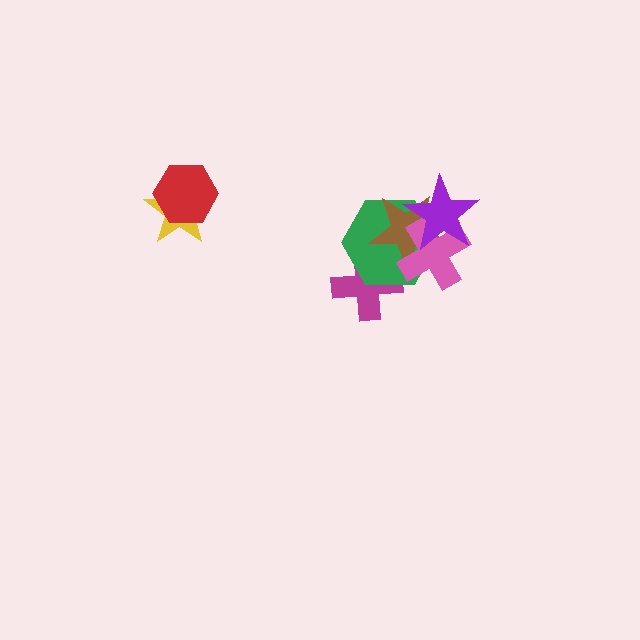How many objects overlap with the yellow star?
1 object overlaps with the yellow star.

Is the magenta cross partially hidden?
Yes, it is partially covered by another shape.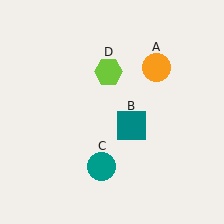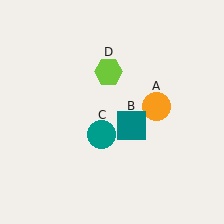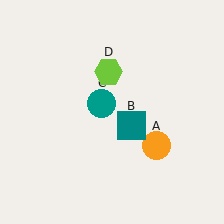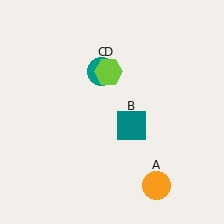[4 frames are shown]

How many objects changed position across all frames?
2 objects changed position: orange circle (object A), teal circle (object C).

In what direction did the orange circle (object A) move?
The orange circle (object A) moved down.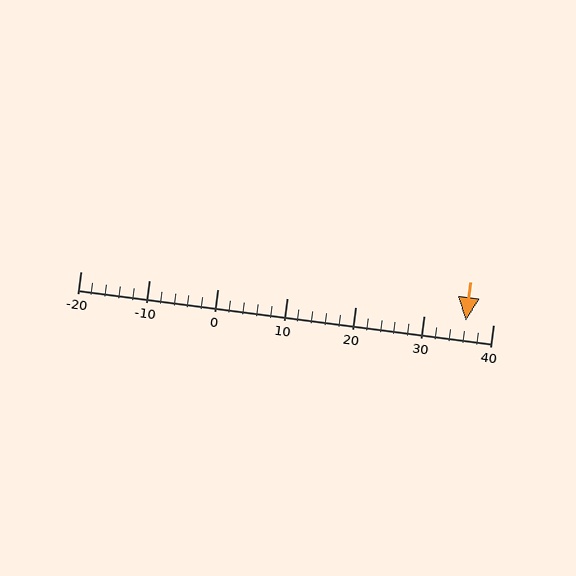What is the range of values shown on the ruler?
The ruler shows values from -20 to 40.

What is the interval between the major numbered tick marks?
The major tick marks are spaced 10 units apart.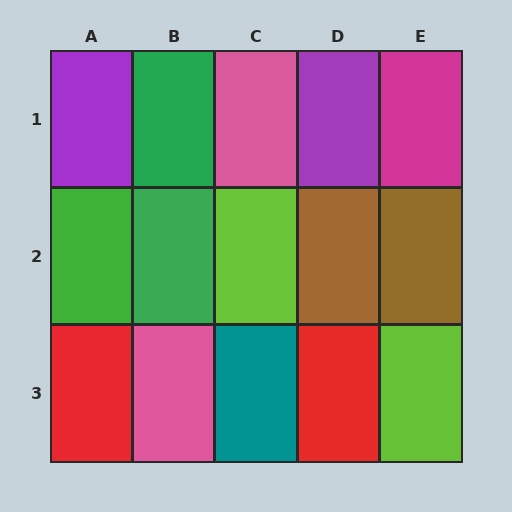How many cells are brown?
2 cells are brown.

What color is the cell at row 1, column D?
Purple.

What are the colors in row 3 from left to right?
Red, pink, teal, red, lime.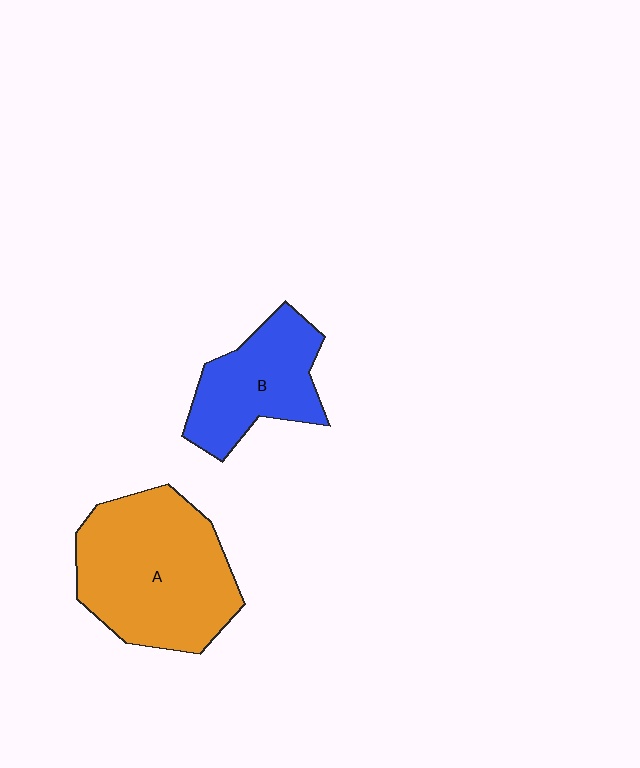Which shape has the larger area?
Shape A (orange).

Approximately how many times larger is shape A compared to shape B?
Approximately 1.6 times.